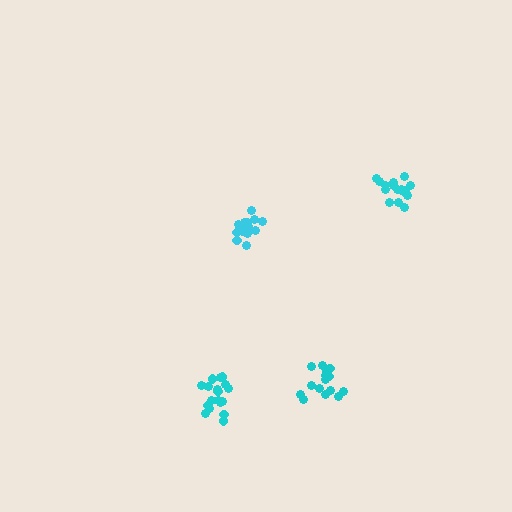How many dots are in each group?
Group 1: 16 dots, Group 2: 15 dots, Group 3: 15 dots, Group 4: 19 dots (65 total).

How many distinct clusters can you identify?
There are 4 distinct clusters.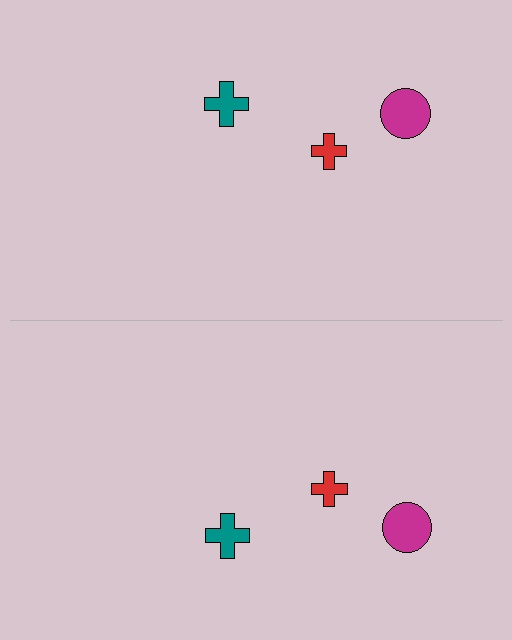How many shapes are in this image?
There are 6 shapes in this image.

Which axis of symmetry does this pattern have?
The pattern has a horizontal axis of symmetry running through the center of the image.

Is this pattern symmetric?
Yes, this pattern has bilateral (reflection) symmetry.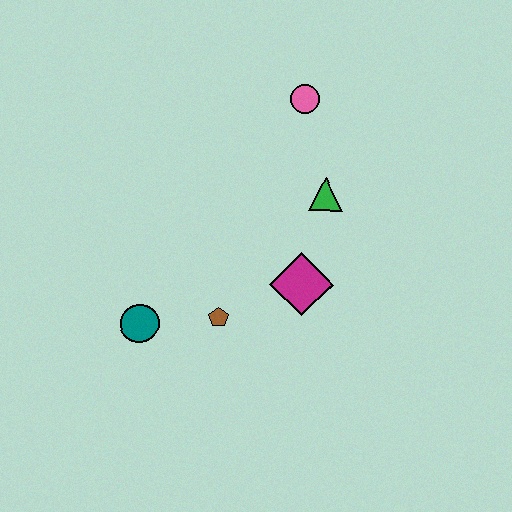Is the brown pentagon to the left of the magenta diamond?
Yes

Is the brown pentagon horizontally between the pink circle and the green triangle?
No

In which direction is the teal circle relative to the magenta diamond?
The teal circle is to the left of the magenta diamond.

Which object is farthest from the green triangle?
The teal circle is farthest from the green triangle.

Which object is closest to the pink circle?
The green triangle is closest to the pink circle.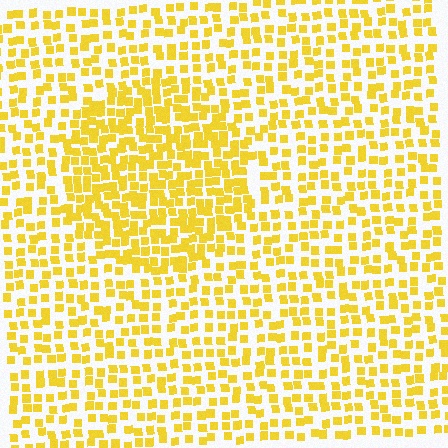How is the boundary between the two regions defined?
The boundary is defined by a change in element density (approximately 1.7x ratio). All elements are the same color, size, and shape.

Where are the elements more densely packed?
The elements are more densely packed inside the circle boundary.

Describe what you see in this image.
The image contains small yellow elements arranged at two different densities. A circle-shaped region is visible where the elements are more densely packed than the surrounding area.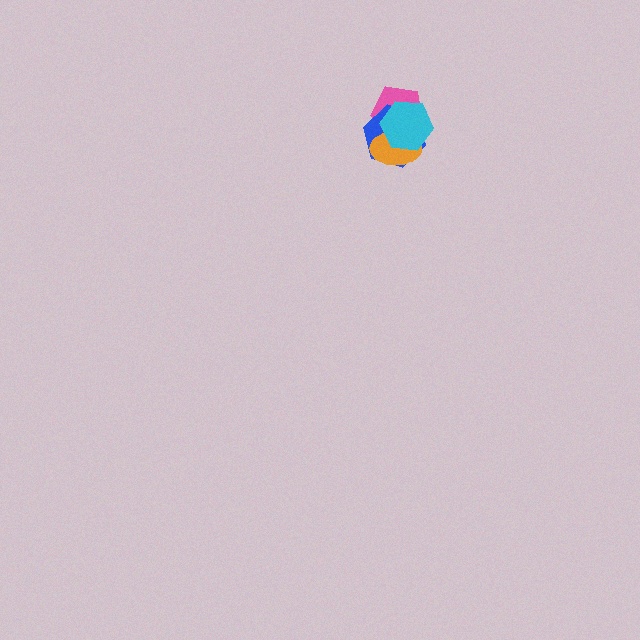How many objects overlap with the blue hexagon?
3 objects overlap with the blue hexagon.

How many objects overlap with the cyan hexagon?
3 objects overlap with the cyan hexagon.